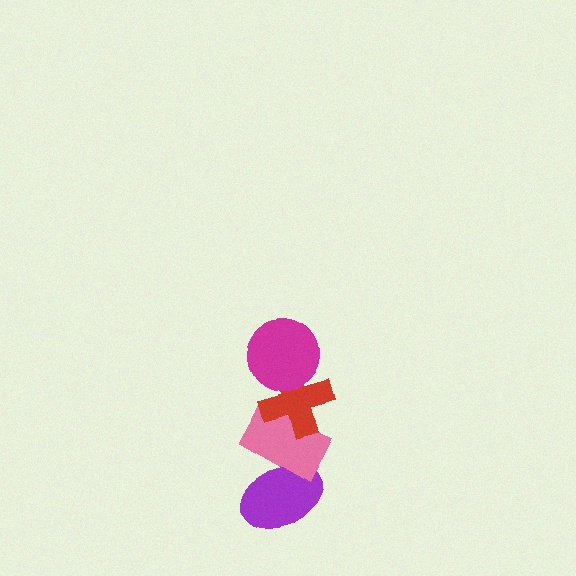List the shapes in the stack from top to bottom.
From top to bottom: the magenta circle, the red cross, the pink rectangle, the purple ellipse.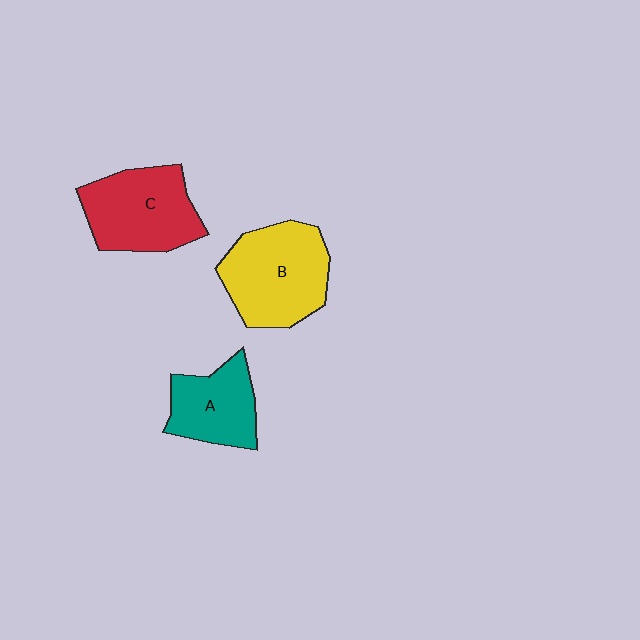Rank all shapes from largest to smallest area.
From largest to smallest: B (yellow), C (red), A (teal).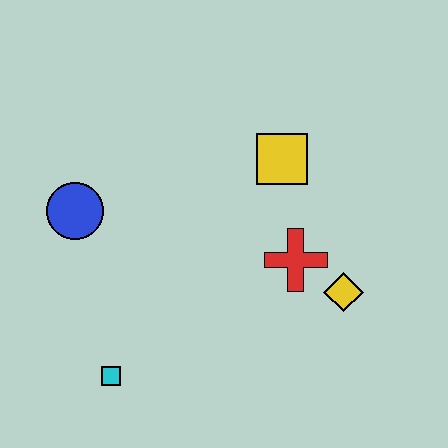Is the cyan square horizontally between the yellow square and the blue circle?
Yes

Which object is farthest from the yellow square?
The cyan square is farthest from the yellow square.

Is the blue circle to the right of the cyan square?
No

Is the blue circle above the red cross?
Yes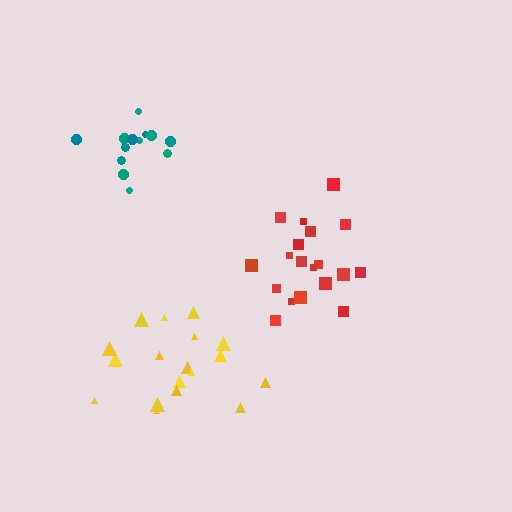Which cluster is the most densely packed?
Teal.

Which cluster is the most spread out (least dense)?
Yellow.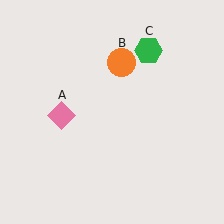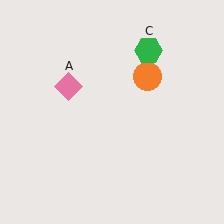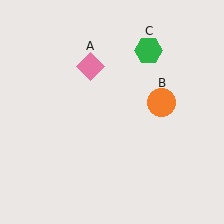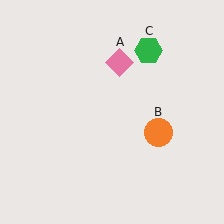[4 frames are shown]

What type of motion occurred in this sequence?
The pink diamond (object A), orange circle (object B) rotated clockwise around the center of the scene.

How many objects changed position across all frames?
2 objects changed position: pink diamond (object A), orange circle (object B).